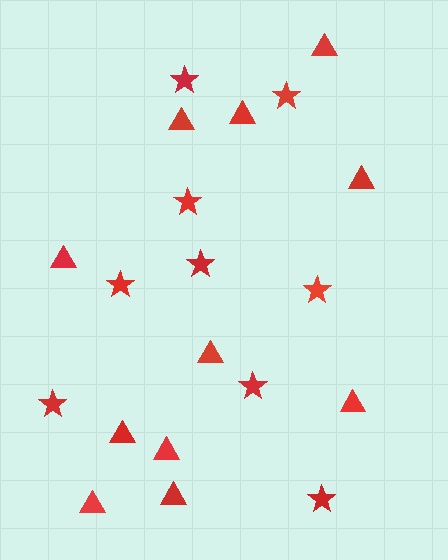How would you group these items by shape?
There are 2 groups: one group of triangles (11) and one group of stars (9).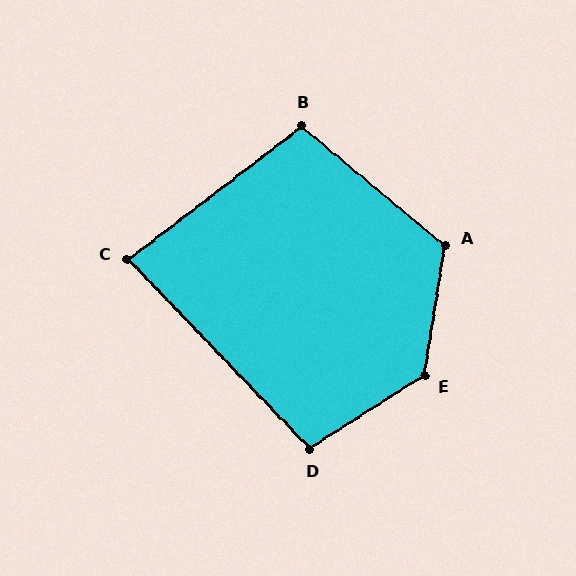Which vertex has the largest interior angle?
E, at approximately 131 degrees.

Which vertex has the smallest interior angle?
C, at approximately 84 degrees.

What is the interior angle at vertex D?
Approximately 101 degrees (obtuse).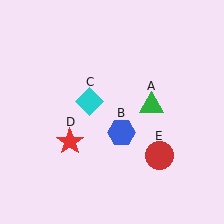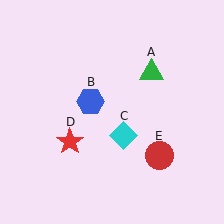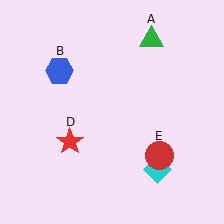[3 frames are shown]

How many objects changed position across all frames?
3 objects changed position: green triangle (object A), blue hexagon (object B), cyan diamond (object C).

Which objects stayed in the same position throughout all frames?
Red star (object D) and red circle (object E) remained stationary.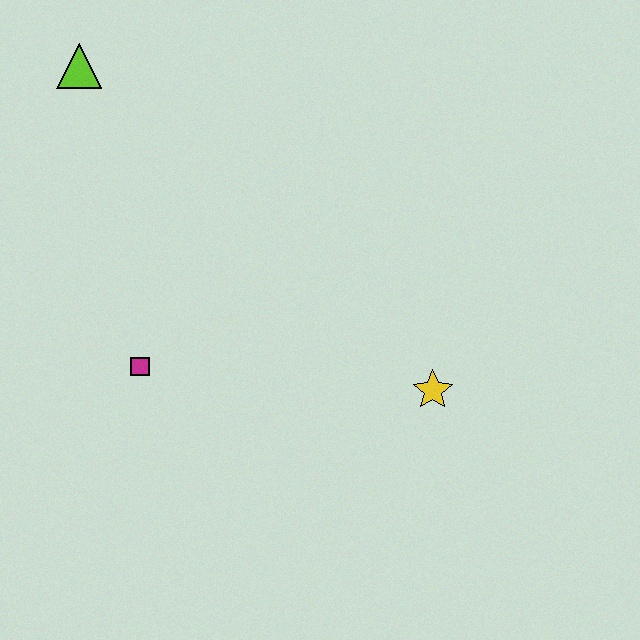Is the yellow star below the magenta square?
Yes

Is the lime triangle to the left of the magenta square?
Yes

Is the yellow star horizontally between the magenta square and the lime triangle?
No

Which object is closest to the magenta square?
The yellow star is closest to the magenta square.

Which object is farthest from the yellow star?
The lime triangle is farthest from the yellow star.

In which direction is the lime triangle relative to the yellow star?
The lime triangle is to the left of the yellow star.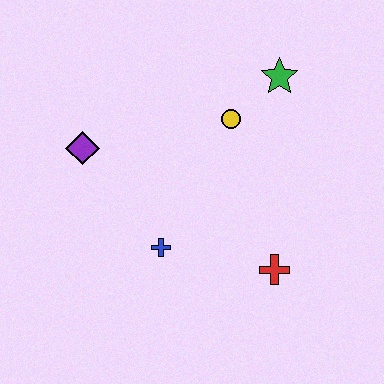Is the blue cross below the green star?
Yes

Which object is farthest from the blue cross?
The green star is farthest from the blue cross.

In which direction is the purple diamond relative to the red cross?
The purple diamond is to the left of the red cross.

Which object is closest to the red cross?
The blue cross is closest to the red cross.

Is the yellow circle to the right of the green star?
No